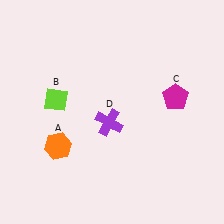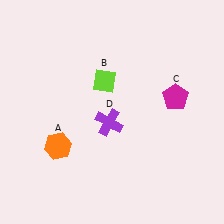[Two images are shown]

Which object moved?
The lime diamond (B) moved right.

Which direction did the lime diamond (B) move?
The lime diamond (B) moved right.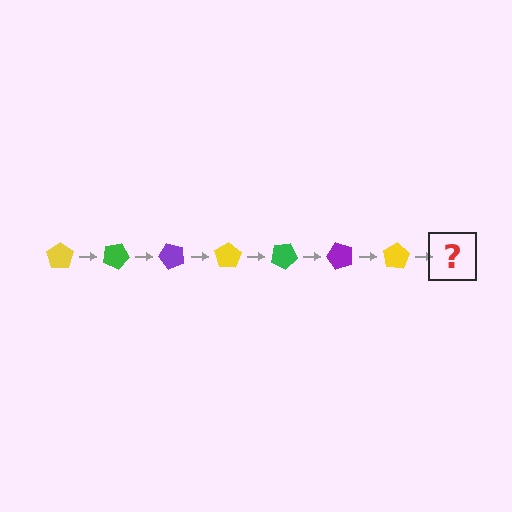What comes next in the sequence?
The next element should be a green pentagon, rotated 175 degrees from the start.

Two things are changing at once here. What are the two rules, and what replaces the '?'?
The two rules are that it rotates 25 degrees each step and the color cycles through yellow, green, and purple. The '?' should be a green pentagon, rotated 175 degrees from the start.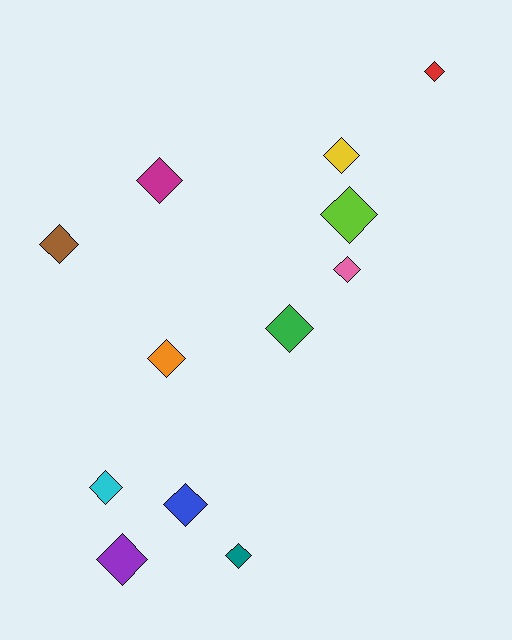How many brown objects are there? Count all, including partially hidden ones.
There is 1 brown object.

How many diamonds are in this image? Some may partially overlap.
There are 12 diamonds.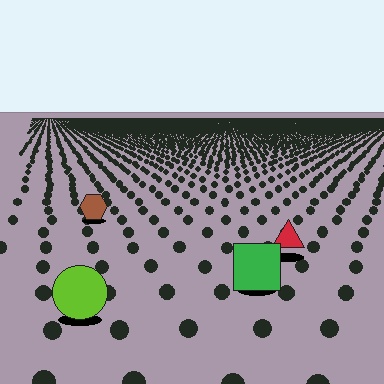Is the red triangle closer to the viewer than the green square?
No. The green square is closer — you can tell from the texture gradient: the ground texture is coarser near it.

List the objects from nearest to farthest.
From nearest to farthest: the lime circle, the green square, the red triangle, the brown hexagon.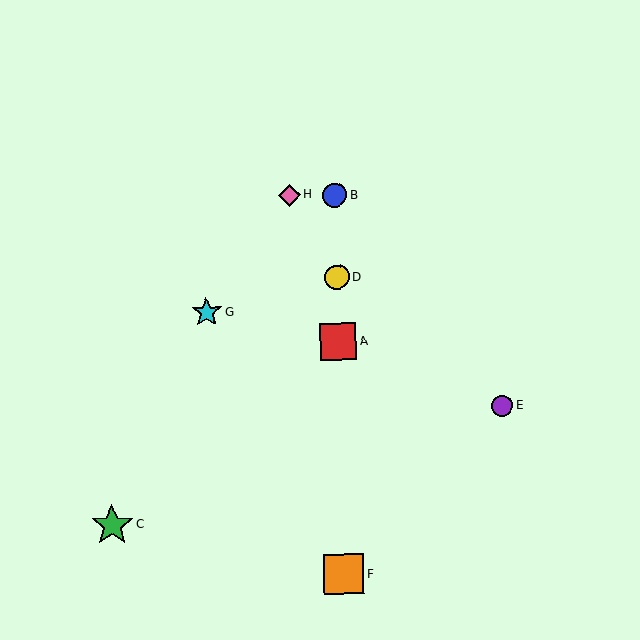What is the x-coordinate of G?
Object G is at x≈206.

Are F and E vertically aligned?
No, F is at x≈344 and E is at x≈502.